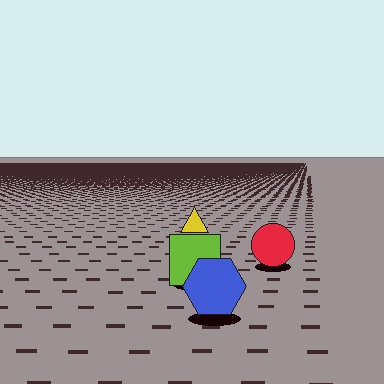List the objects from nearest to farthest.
From nearest to farthest: the blue hexagon, the lime square, the red circle, the yellow triangle.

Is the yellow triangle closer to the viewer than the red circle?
No. The red circle is closer — you can tell from the texture gradient: the ground texture is coarser near it.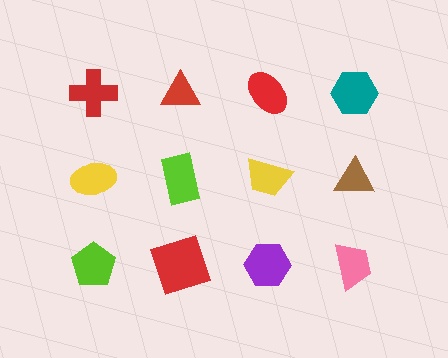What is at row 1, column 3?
A red ellipse.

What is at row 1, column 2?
A red triangle.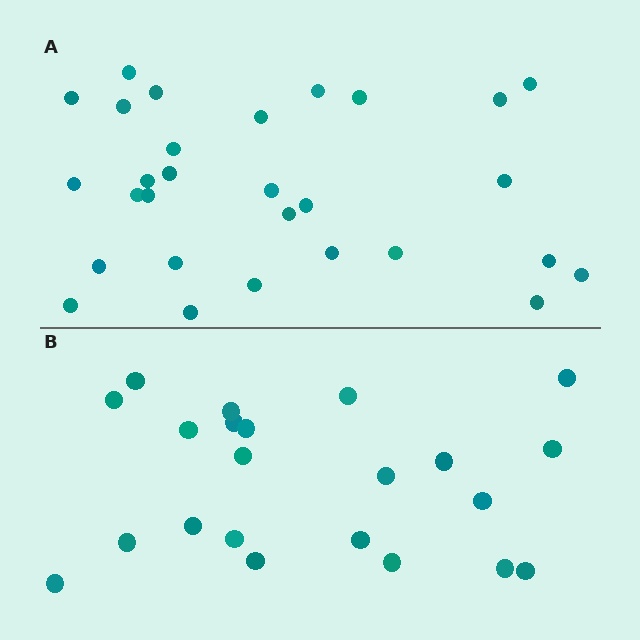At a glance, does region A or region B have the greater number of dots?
Region A (the top region) has more dots.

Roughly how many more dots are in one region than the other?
Region A has roughly 8 or so more dots than region B.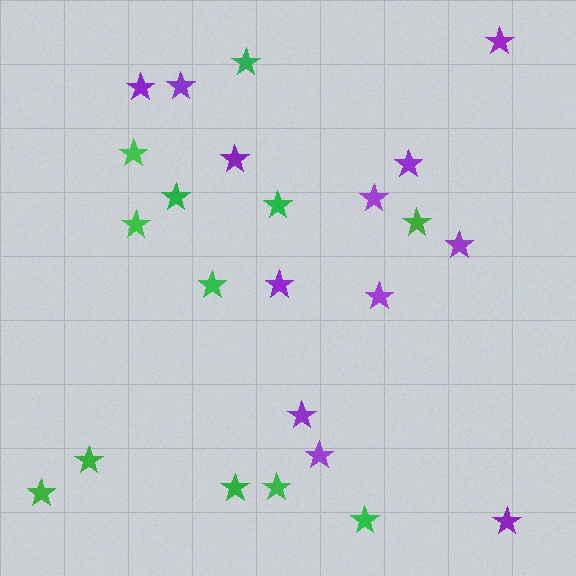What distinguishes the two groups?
There are 2 groups: one group of purple stars (12) and one group of green stars (12).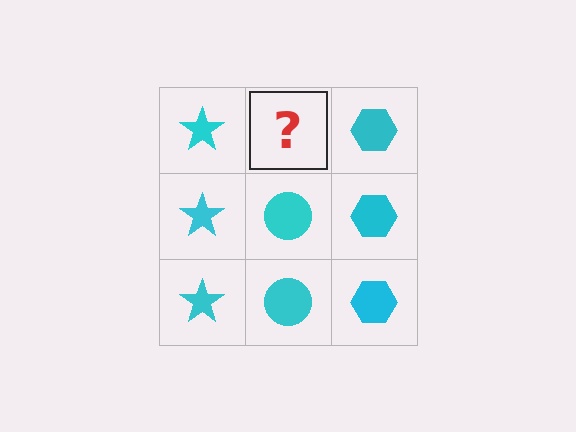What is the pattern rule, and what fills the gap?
The rule is that each column has a consistent shape. The gap should be filled with a cyan circle.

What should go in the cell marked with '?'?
The missing cell should contain a cyan circle.